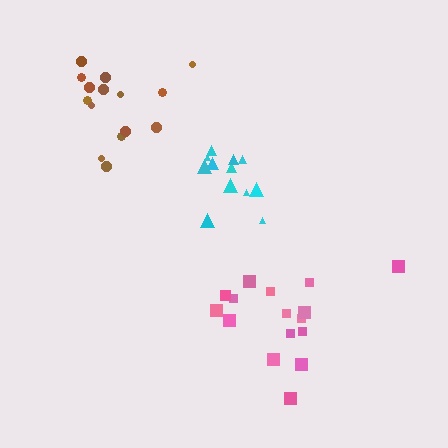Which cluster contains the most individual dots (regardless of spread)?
Pink (16).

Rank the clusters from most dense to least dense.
cyan, brown, pink.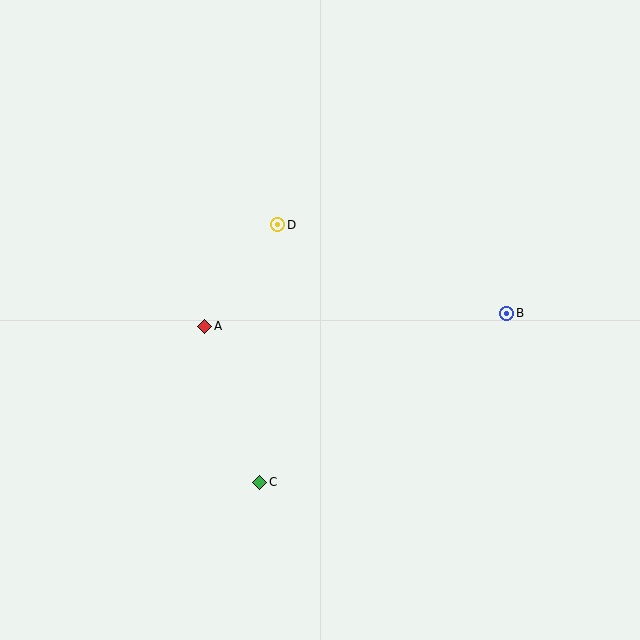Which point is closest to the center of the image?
Point D at (278, 225) is closest to the center.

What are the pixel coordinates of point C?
Point C is at (260, 482).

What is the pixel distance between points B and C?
The distance between B and C is 299 pixels.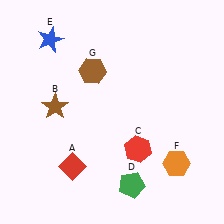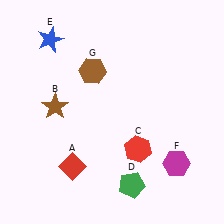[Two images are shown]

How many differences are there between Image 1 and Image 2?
There is 1 difference between the two images.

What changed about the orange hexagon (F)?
In Image 1, F is orange. In Image 2, it changed to magenta.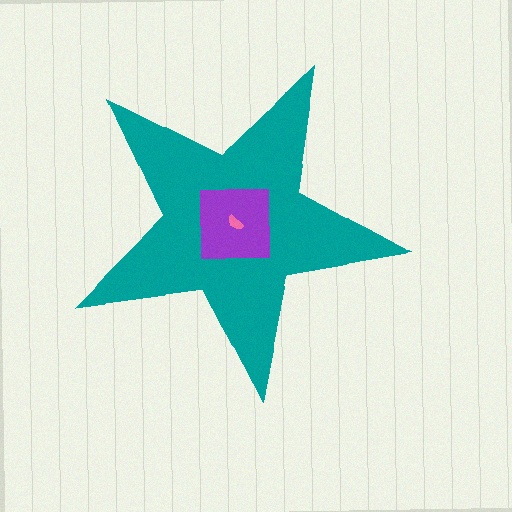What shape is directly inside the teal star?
The purple square.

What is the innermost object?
The pink semicircle.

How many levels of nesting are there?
3.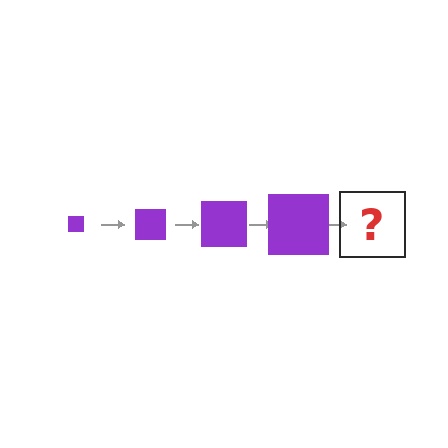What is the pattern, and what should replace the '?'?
The pattern is that the square gets progressively larger each step. The '?' should be a purple square, larger than the previous one.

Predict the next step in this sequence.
The next step is a purple square, larger than the previous one.